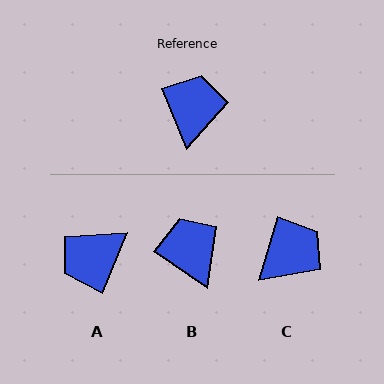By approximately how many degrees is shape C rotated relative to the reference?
Approximately 38 degrees clockwise.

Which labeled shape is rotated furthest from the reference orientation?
A, about 135 degrees away.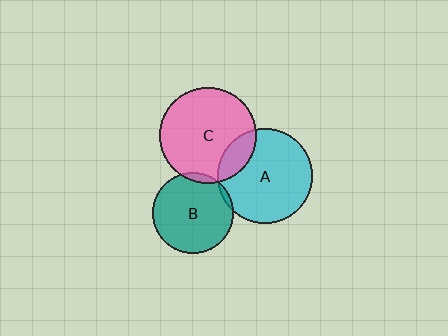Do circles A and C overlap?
Yes.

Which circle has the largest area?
Circle C (pink).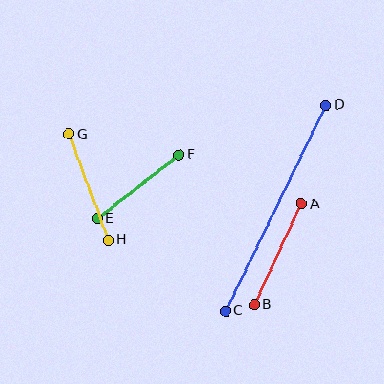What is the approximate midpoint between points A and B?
The midpoint is at approximately (278, 254) pixels.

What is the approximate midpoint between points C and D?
The midpoint is at approximately (276, 208) pixels.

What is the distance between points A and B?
The distance is approximately 111 pixels.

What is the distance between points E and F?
The distance is approximately 104 pixels.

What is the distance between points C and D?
The distance is approximately 229 pixels.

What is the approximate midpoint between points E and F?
The midpoint is at approximately (138, 187) pixels.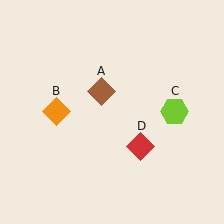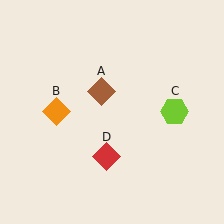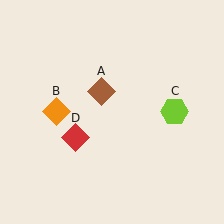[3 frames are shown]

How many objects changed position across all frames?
1 object changed position: red diamond (object D).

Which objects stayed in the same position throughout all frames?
Brown diamond (object A) and orange diamond (object B) and lime hexagon (object C) remained stationary.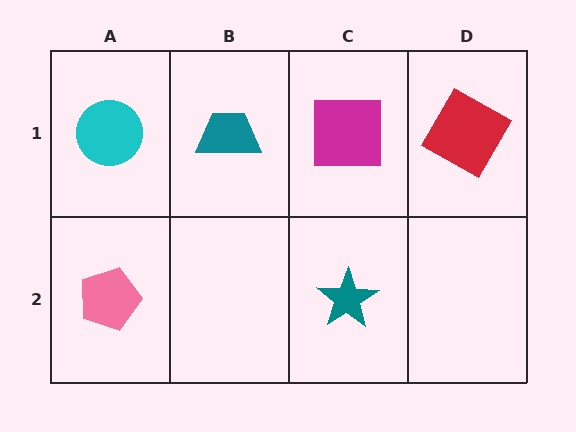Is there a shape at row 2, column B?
No, that cell is empty.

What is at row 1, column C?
A magenta square.